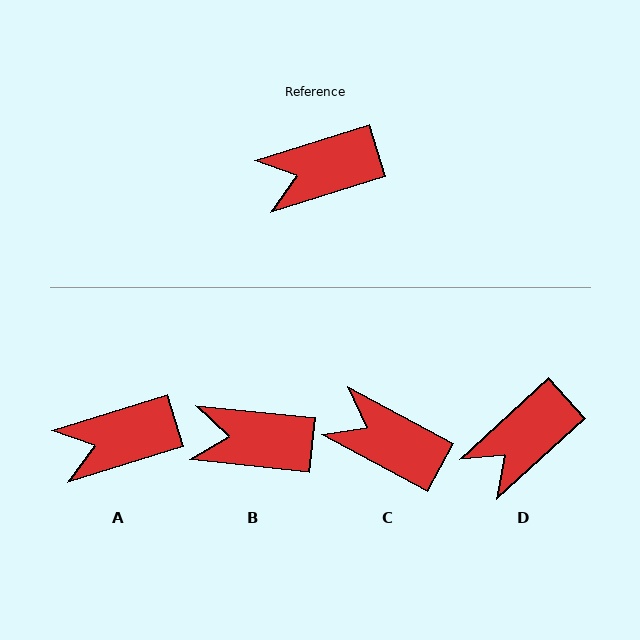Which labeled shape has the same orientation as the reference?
A.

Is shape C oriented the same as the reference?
No, it is off by about 46 degrees.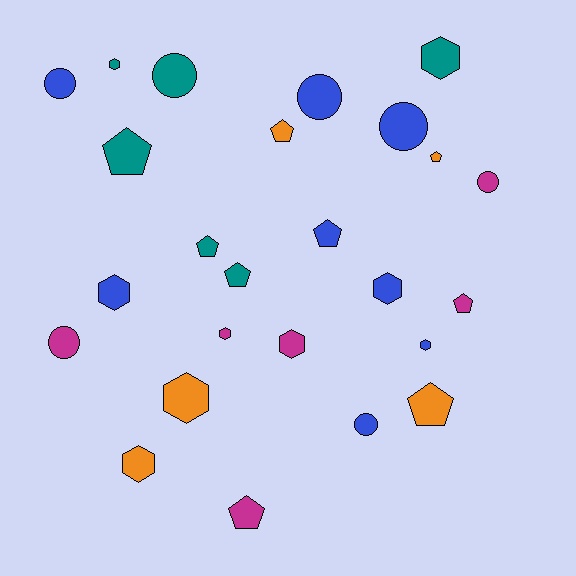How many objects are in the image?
There are 25 objects.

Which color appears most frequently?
Blue, with 8 objects.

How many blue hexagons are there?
There are 3 blue hexagons.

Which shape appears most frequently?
Pentagon, with 9 objects.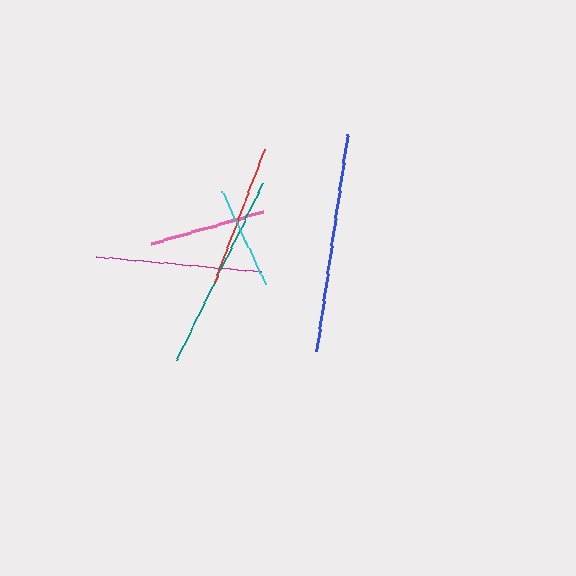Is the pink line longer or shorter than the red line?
The red line is longer than the pink line.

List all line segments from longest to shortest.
From longest to shortest: blue, teal, magenta, red, pink, cyan.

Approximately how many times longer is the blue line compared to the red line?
The blue line is approximately 1.5 times the length of the red line.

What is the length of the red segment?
The red segment is approximately 143 pixels long.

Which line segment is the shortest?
The cyan line is the shortest at approximately 102 pixels.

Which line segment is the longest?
The blue line is the longest at approximately 219 pixels.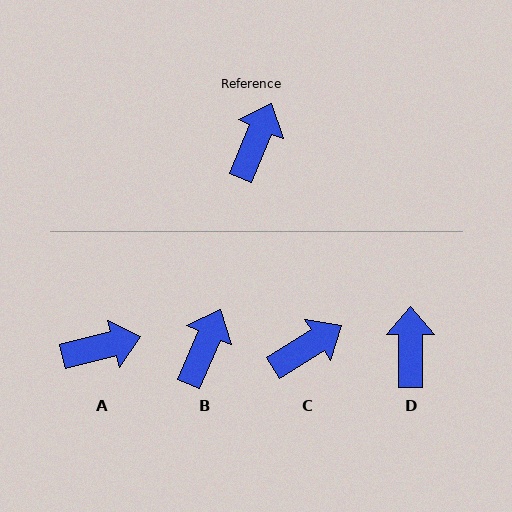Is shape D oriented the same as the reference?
No, it is off by about 22 degrees.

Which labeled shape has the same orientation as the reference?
B.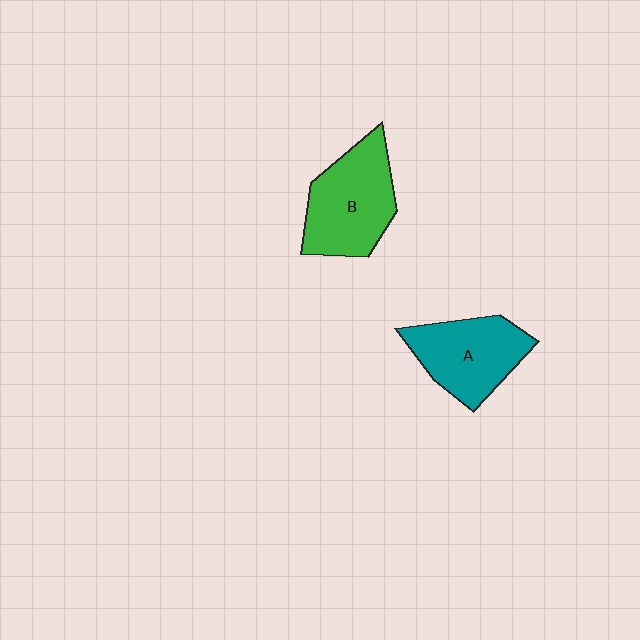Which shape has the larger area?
Shape B (green).